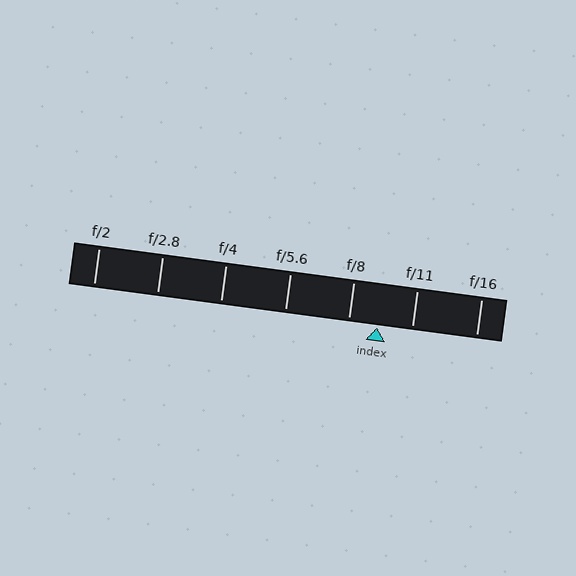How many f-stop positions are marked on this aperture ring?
There are 7 f-stop positions marked.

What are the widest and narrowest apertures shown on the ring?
The widest aperture shown is f/2 and the narrowest is f/16.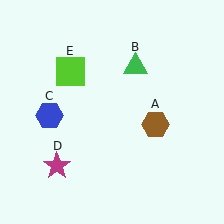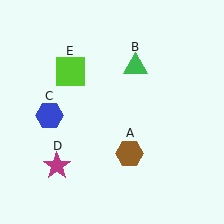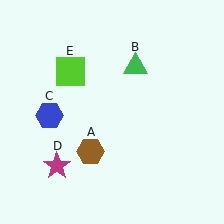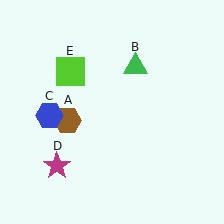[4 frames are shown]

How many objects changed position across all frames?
1 object changed position: brown hexagon (object A).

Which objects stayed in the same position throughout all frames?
Green triangle (object B) and blue hexagon (object C) and magenta star (object D) and lime square (object E) remained stationary.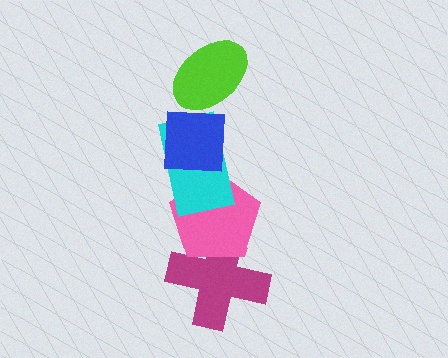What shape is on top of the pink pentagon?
The cyan rectangle is on top of the pink pentagon.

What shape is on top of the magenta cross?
The pink pentagon is on top of the magenta cross.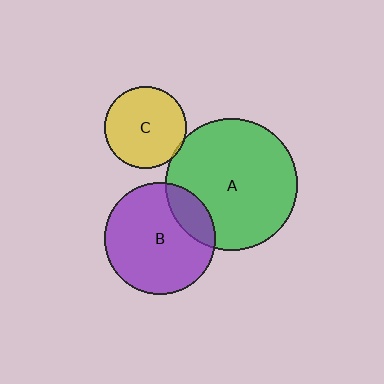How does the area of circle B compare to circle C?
Approximately 1.9 times.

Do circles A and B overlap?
Yes.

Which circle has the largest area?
Circle A (green).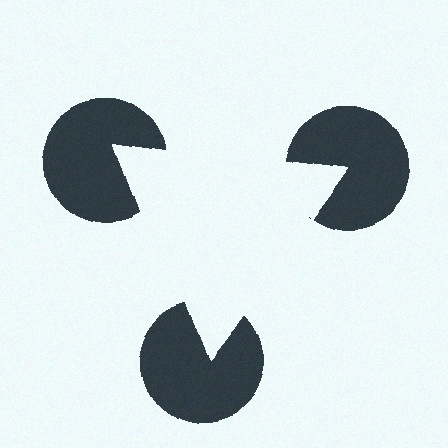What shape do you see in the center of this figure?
An illusory triangle — its edges are inferred from the aligned wedge cuts in the pac-man discs, not physically drawn.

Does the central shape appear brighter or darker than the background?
It typically appears slightly brighter than the background, even though no actual brightness change is drawn.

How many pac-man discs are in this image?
There are 3 — one at each vertex of the illusory triangle.